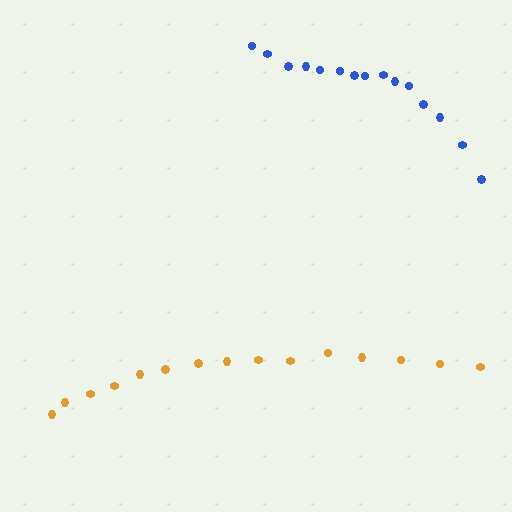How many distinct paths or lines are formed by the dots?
There are 2 distinct paths.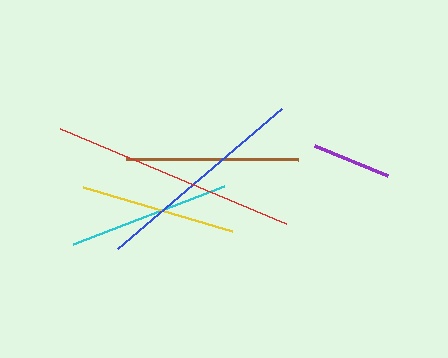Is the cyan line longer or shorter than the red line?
The red line is longer than the cyan line.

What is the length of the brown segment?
The brown segment is approximately 173 pixels long.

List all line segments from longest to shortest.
From longest to shortest: red, blue, brown, cyan, yellow, purple.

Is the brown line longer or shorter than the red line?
The red line is longer than the brown line.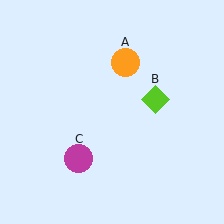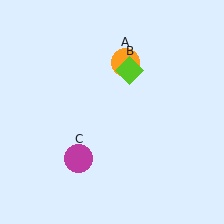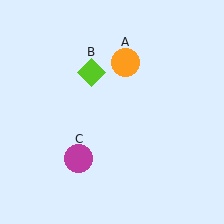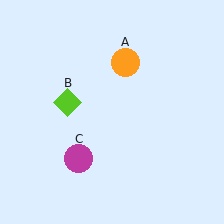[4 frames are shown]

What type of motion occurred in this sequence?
The lime diamond (object B) rotated counterclockwise around the center of the scene.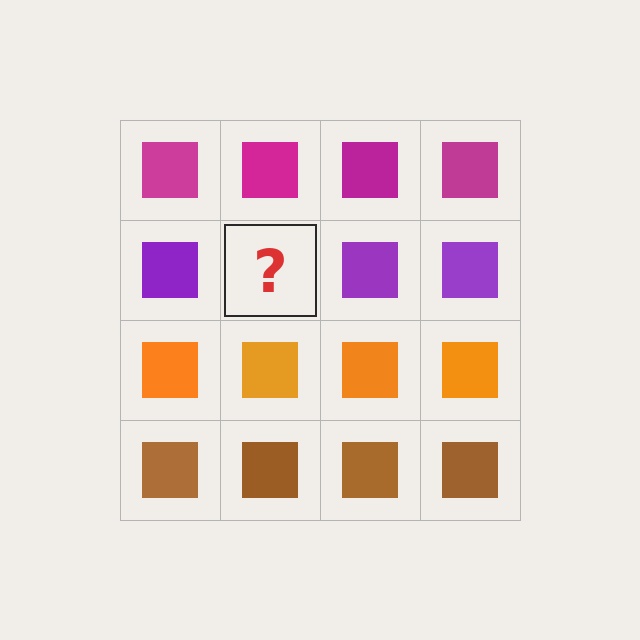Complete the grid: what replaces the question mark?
The question mark should be replaced with a purple square.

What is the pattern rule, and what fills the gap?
The rule is that each row has a consistent color. The gap should be filled with a purple square.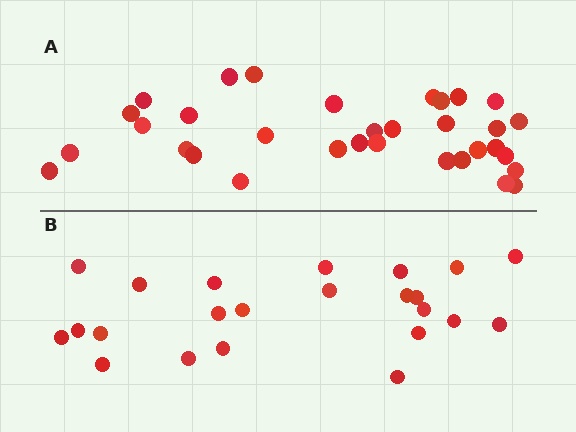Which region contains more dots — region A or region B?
Region A (the top region) has more dots.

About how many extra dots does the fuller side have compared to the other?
Region A has roughly 10 or so more dots than region B.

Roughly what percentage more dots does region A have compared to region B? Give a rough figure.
About 45% more.